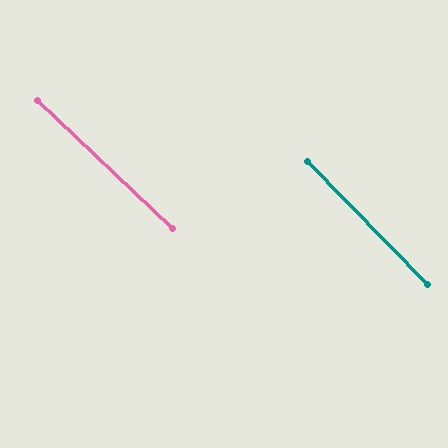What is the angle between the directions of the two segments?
Approximately 2 degrees.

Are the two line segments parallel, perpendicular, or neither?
Parallel — their directions differ by only 2.0°.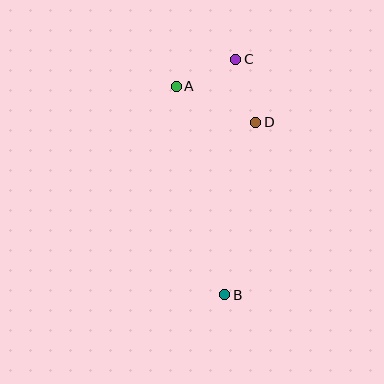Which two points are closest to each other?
Points A and C are closest to each other.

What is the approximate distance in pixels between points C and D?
The distance between C and D is approximately 66 pixels.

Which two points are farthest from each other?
Points B and C are farthest from each other.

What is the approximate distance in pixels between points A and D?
The distance between A and D is approximately 87 pixels.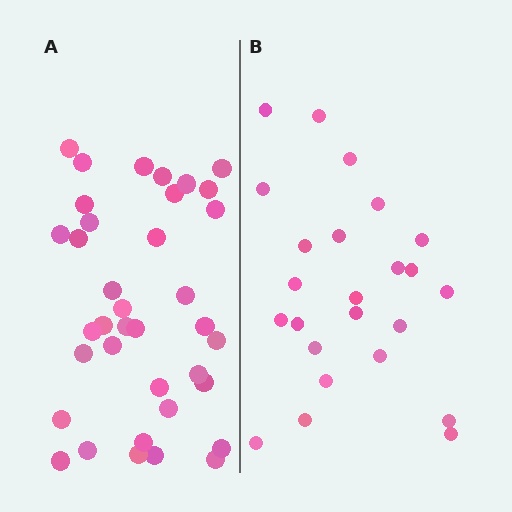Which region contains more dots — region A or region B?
Region A (the left region) has more dots.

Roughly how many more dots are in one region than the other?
Region A has approximately 15 more dots than region B.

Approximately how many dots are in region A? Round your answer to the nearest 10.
About 40 dots. (The exact count is 37, which rounds to 40.)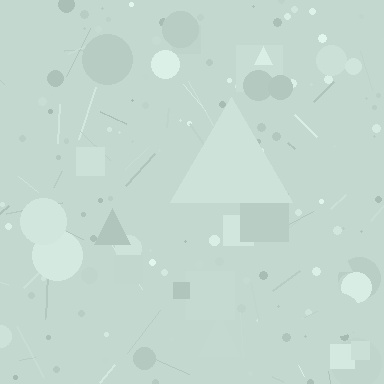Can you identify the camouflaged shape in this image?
The camouflaged shape is a triangle.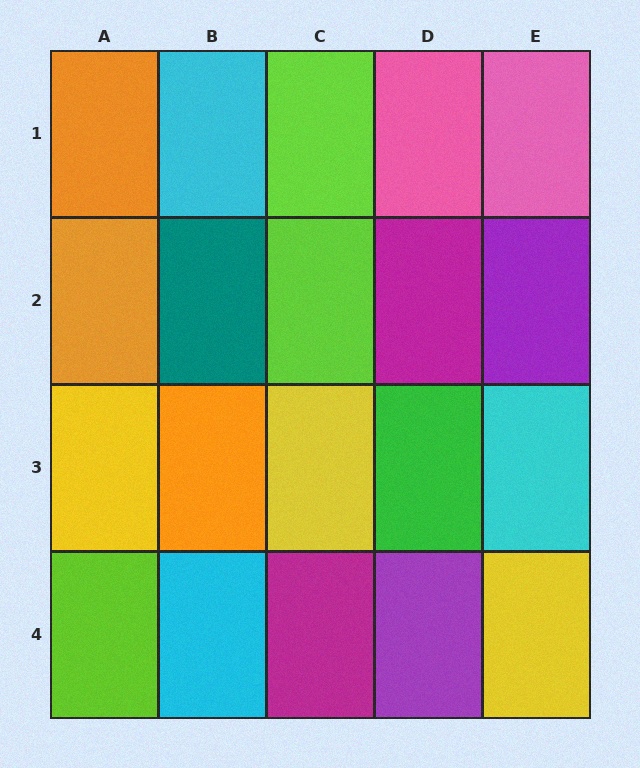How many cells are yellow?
3 cells are yellow.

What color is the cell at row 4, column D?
Purple.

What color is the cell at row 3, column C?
Yellow.